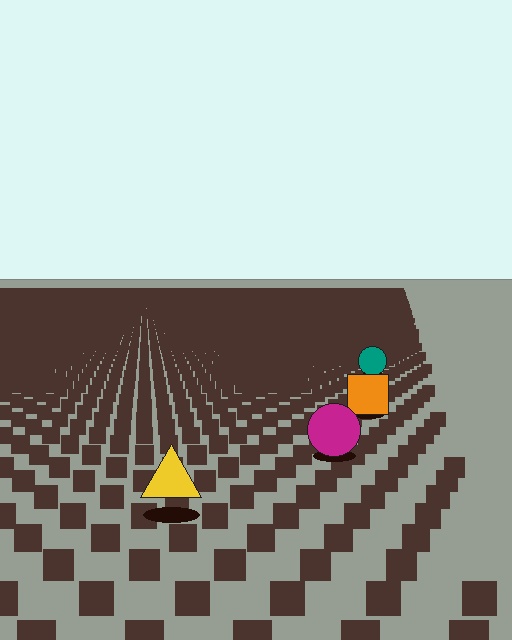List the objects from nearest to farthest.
From nearest to farthest: the yellow triangle, the magenta circle, the orange square, the teal circle.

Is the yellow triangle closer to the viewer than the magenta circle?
Yes. The yellow triangle is closer — you can tell from the texture gradient: the ground texture is coarser near it.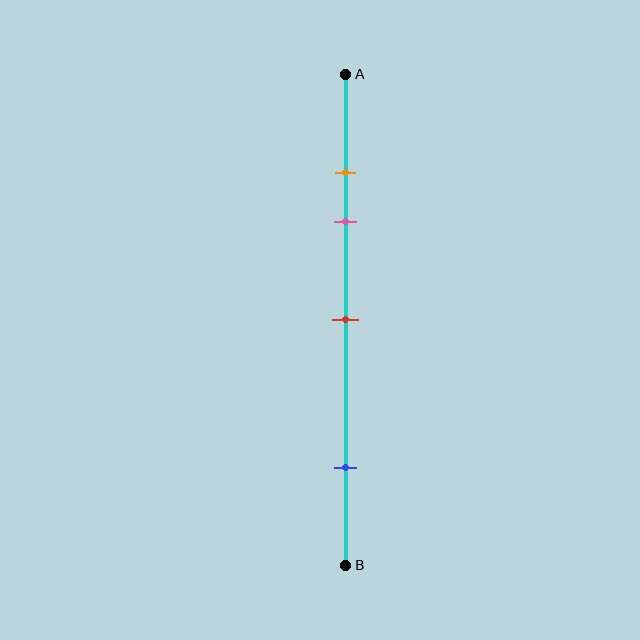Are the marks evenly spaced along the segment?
No, the marks are not evenly spaced.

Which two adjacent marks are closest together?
The orange and pink marks are the closest adjacent pair.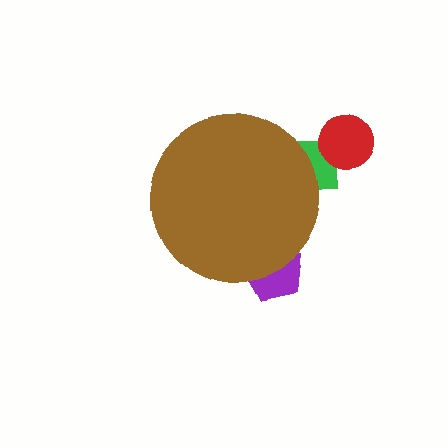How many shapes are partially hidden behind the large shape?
2 shapes are partially hidden.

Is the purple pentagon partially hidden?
Yes, the purple pentagon is partially hidden behind the brown circle.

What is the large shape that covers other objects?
A brown circle.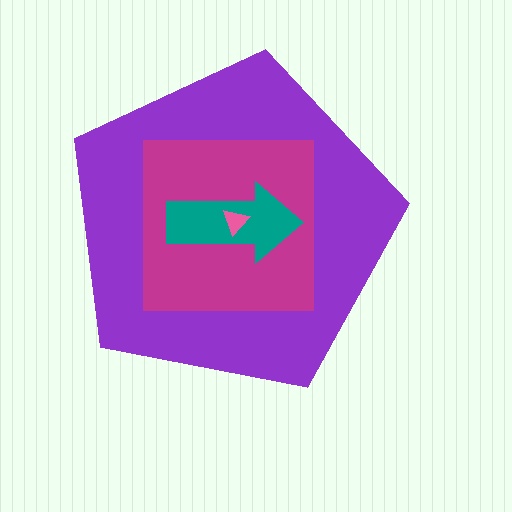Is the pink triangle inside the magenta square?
Yes.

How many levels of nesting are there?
4.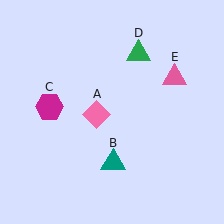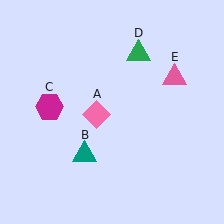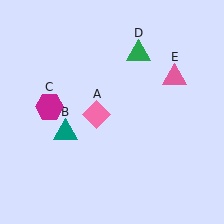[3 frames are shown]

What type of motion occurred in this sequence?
The teal triangle (object B) rotated clockwise around the center of the scene.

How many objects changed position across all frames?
1 object changed position: teal triangle (object B).